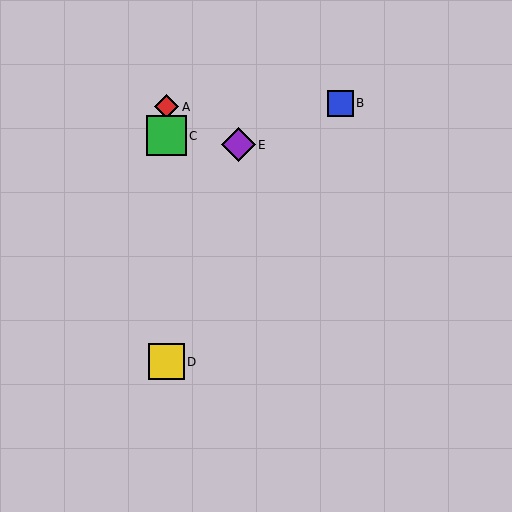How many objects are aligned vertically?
3 objects (A, C, D) are aligned vertically.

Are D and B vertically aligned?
No, D is at x≈166 and B is at x≈341.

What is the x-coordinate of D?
Object D is at x≈166.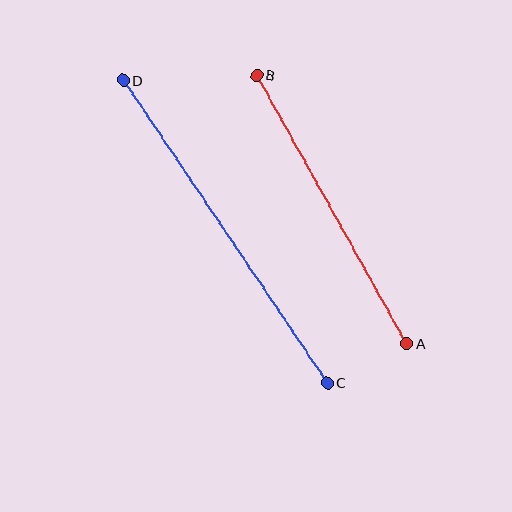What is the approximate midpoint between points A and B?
The midpoint is at approximately (332, 209) pixels.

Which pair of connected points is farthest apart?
Points C and D are farthest apart.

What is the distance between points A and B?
The distance is approximately 308 pixels.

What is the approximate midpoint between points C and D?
The midpoint is at approximately (225, 232) pixels.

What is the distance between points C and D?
The distance is approximately 365 pixels.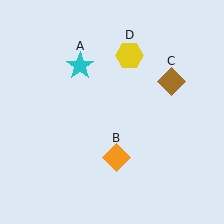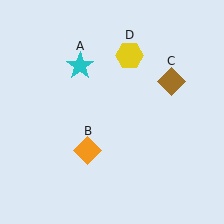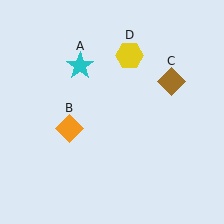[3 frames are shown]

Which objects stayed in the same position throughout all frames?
Cyan star (object A) and brown diamond (object C) and yellow hexagon (object D) remained stationary.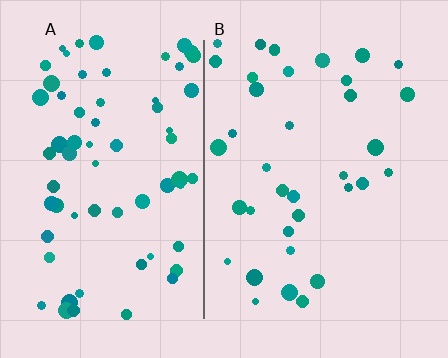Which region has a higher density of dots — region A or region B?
A (the left).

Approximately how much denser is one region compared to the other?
Approximately 1.9× — region A over region B.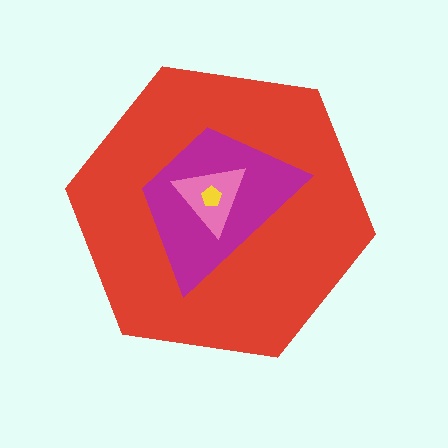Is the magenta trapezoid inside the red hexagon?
Yes.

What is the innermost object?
The yellow pentagon.